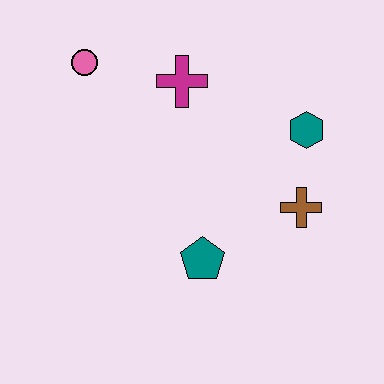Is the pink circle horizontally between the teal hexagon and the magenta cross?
No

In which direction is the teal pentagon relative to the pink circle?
The teal pentagon is below the pink circle.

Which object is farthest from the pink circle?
The brown cross is farthest from the pink circle.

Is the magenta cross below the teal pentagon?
No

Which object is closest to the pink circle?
The magenta cross is closest to the pink circle.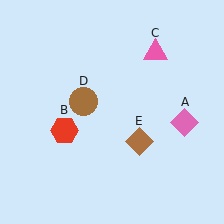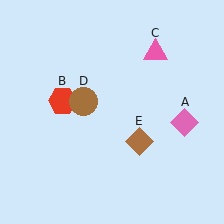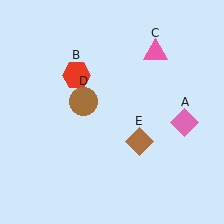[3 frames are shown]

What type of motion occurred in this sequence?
The red hexagon (object B) rotated clockwise around the center of the scene.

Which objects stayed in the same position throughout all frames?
Pink diamond (object A) and pink triangle (object C) and brown circle (object D) and brown diamond (object E) remained stationary.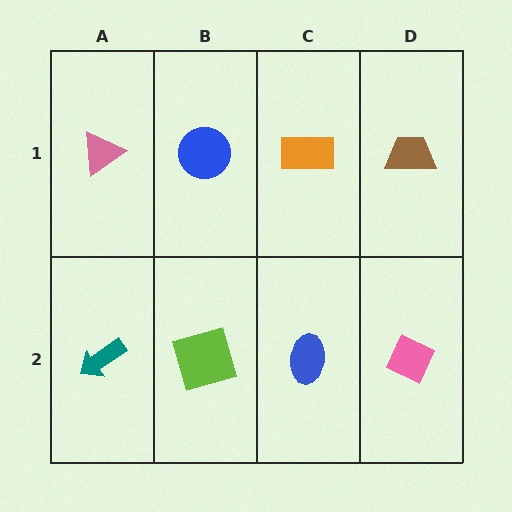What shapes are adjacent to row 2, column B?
A blue circle (row 1, column B), a teal arrow (row 2, column A), a blue ellipse (row 2, column C).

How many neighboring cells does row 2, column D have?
2.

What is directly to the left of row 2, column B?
A teal arrow.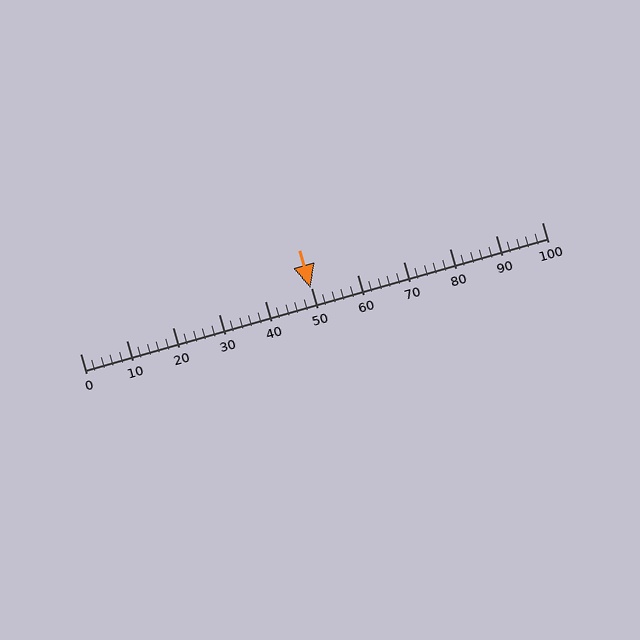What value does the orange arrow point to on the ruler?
The orange arrow points to approximately 50.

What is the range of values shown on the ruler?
The ruler shows values from 0 to 100.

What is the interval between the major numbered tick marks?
The major tick marks are spaced 10 units apart.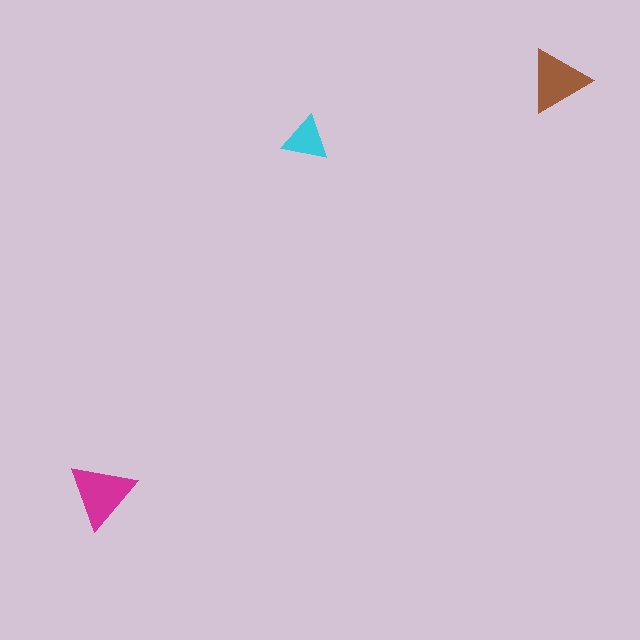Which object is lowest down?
The magenta triangle is bottommost.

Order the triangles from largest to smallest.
the magenta one, the brown one, the cyan one.